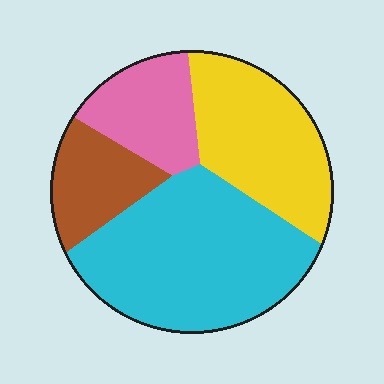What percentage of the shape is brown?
Brown takes up less than a sixth of the shape.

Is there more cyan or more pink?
Cyan.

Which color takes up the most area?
Cyan, at roughly 45%.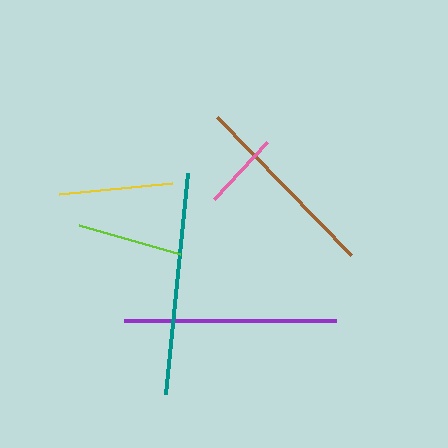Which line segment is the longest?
The teal line is the longest at approximately 222 pixels.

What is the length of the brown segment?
The brown segment is approximately 192 pixels long.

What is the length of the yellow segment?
The yellow segment is approximately 114 pixels long.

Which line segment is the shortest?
The pink line is the shortest at approximately 79 pixels.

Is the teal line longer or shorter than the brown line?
The teal line is longer than the brown line.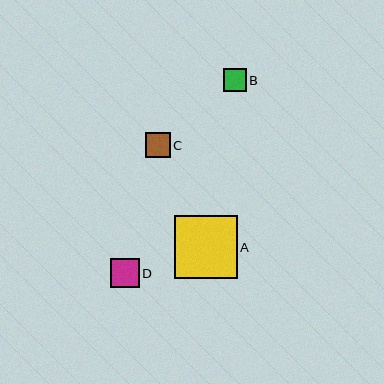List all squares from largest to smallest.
From largest to smallest: A, D, C, B.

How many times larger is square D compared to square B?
Square D is approximately 1.3 times the size of square B.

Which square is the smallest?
Square B is the smallest with a size of approximately 23 pixels.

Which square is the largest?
Square A is the largest with a size of approximately 63 pixels.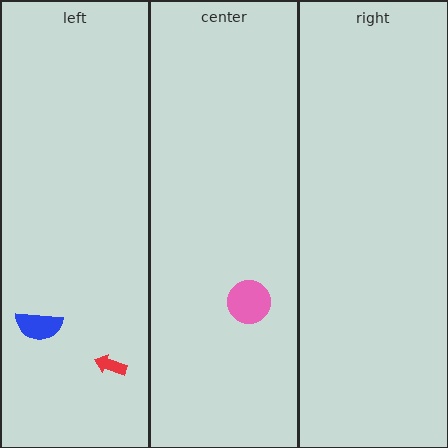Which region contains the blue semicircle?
The left region.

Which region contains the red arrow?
The left region.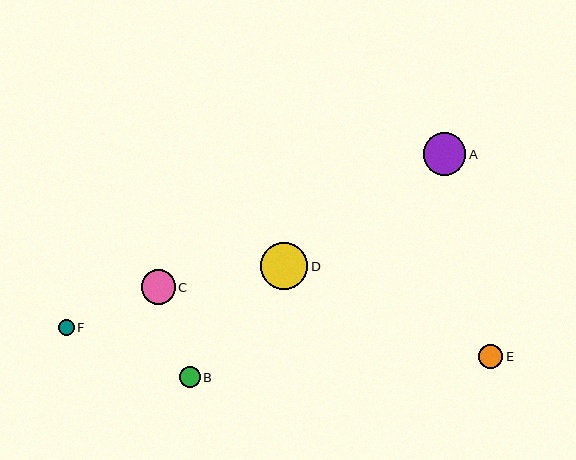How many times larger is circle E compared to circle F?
Circle E is approximately 1.5 times the size of circle F.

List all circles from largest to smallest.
From largest to smallest: D, A, C, E, B, F.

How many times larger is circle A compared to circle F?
Circle A is approximately 2.7 times the size of circle F.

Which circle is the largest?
Circle D is the largest with a size of approximately 47 pixels.